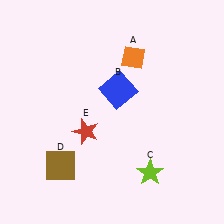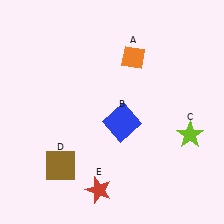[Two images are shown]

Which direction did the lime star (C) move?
The lime star (C) moved right.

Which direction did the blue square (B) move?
The blue square (B) moved down.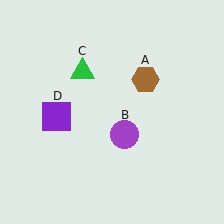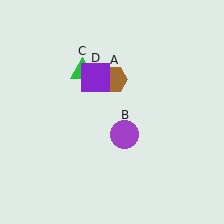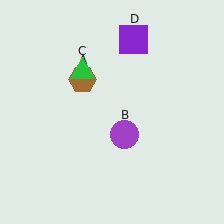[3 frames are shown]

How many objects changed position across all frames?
2 objects changed position: brown hexagon (object A), purple square (object D).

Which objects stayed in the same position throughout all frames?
Purple circle (object B) and green triangle (object C) remained stationary.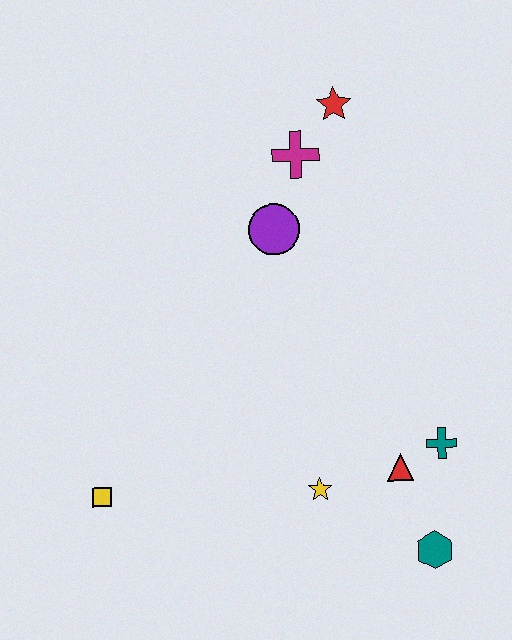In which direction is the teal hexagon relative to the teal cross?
The teal hexagon is below the teal cross.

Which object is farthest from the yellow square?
The red star is farthest from the yellow square.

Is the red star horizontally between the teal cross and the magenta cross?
Yes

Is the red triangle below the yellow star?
No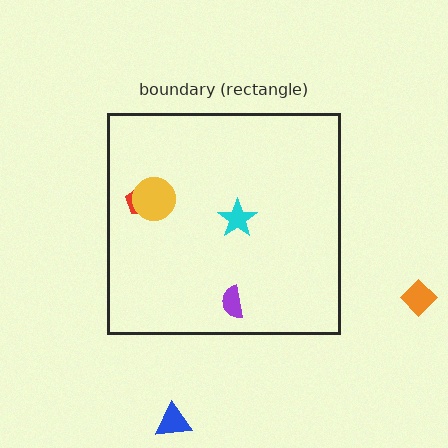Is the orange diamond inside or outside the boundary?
Outside.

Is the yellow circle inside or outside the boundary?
Inside.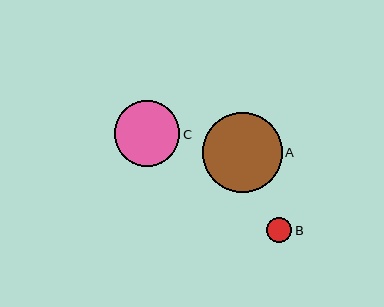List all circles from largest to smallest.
From largest to smallest: A, C, B.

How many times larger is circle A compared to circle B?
Circle A is approximately 3.1 times the size of circle B.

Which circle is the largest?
Circle A is the largest with a size of approximately 80 pixels.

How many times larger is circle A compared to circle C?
Circle A is approximately 1.2 times the size of circle C.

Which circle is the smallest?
Circle B is the smallest with a size of approximately 26 pixels.